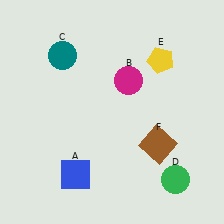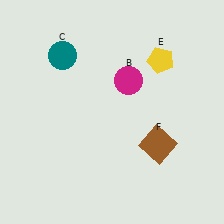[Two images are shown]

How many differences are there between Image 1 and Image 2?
There are 2 differences between the two images.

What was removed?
The blue square (A), the green circle (D) were removed in Image 2.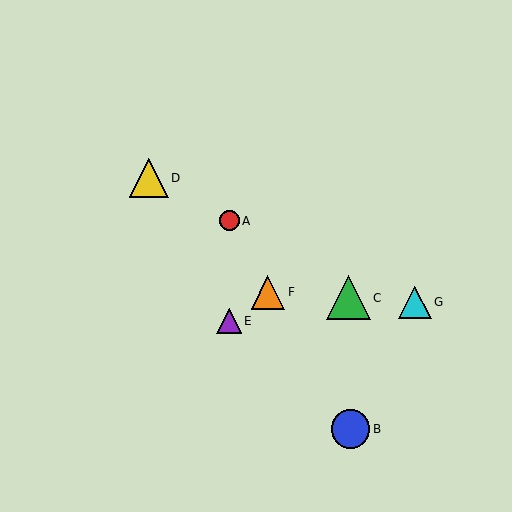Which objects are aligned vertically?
Objects A, E are aligned vertically.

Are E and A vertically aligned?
Yes, both are at x≈229.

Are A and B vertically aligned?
No, A is at x≈229 and B is at x≈351.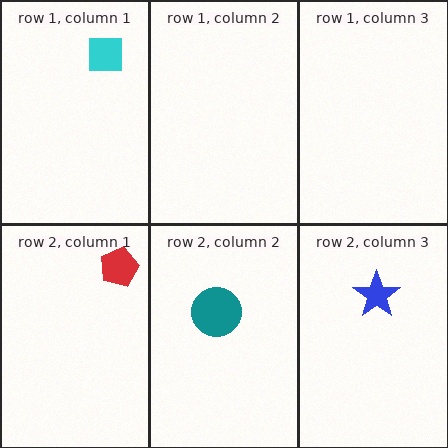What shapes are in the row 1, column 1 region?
The cyan square.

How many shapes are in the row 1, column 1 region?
1.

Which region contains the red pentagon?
The row 2, column 1 region.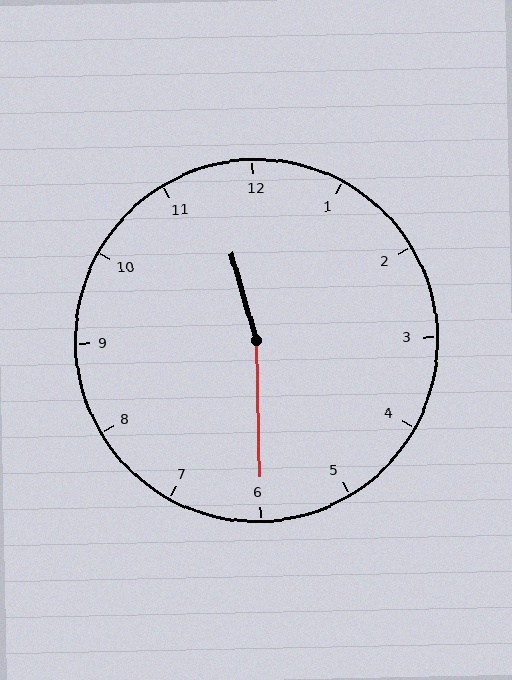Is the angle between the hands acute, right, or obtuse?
It is obtuse.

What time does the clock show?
11:30.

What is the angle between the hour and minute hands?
Approximately 165 degrees.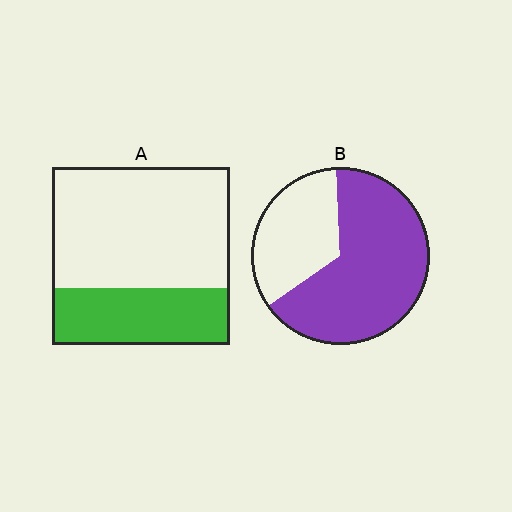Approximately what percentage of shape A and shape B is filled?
A is approximately 30% and B is approximately 65%.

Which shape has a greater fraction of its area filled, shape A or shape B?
Shape B.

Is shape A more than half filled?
No.